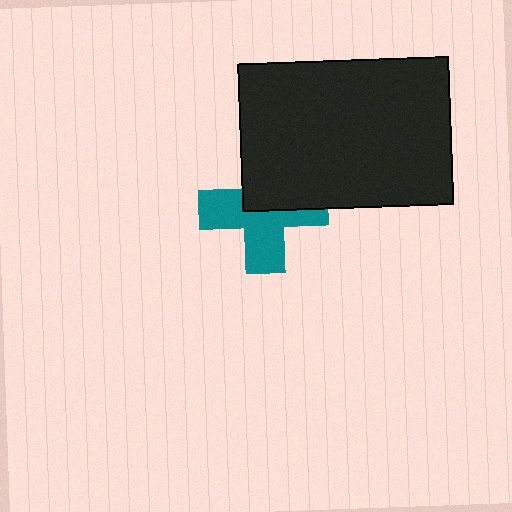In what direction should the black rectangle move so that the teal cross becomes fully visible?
The black rectangle should move up. That is the shortest direction to clear the overlap and leave the teal cross fully visible.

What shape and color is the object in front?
The object in front is a black rectangle.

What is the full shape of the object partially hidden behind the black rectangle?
The partially hidden object is a teal cross.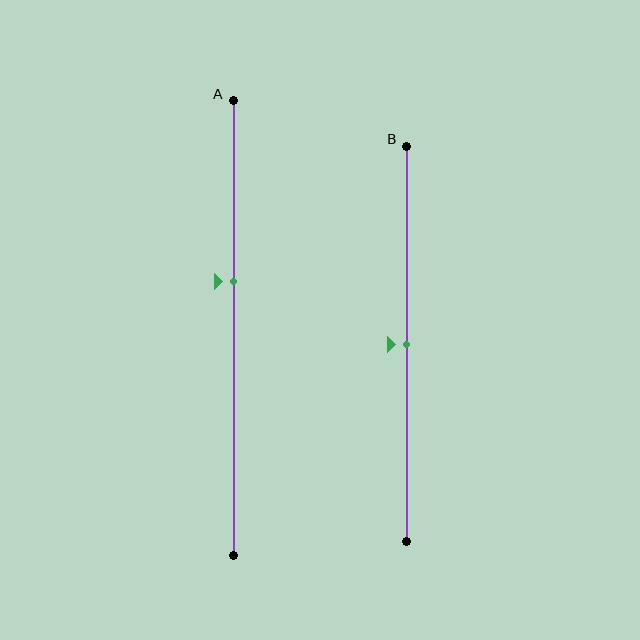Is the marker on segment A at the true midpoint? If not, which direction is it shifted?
No, the marker on segment A is shifted upward by about 10% of the segment length.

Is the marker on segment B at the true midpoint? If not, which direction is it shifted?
Yes, the marker on segment B is at the true midpoint.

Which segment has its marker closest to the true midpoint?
Segment B has its marker closest to the true midpoint.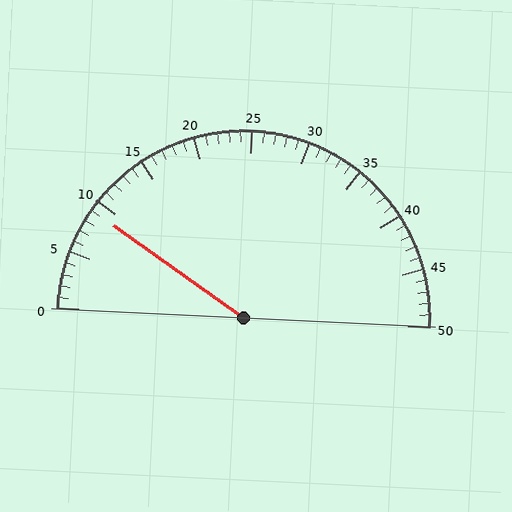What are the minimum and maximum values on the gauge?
The gauge ranges from 0 to 50.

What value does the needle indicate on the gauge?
The needle indicates approximately 9.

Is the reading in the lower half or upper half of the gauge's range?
The reading is in the lower half of the range (0 to 50).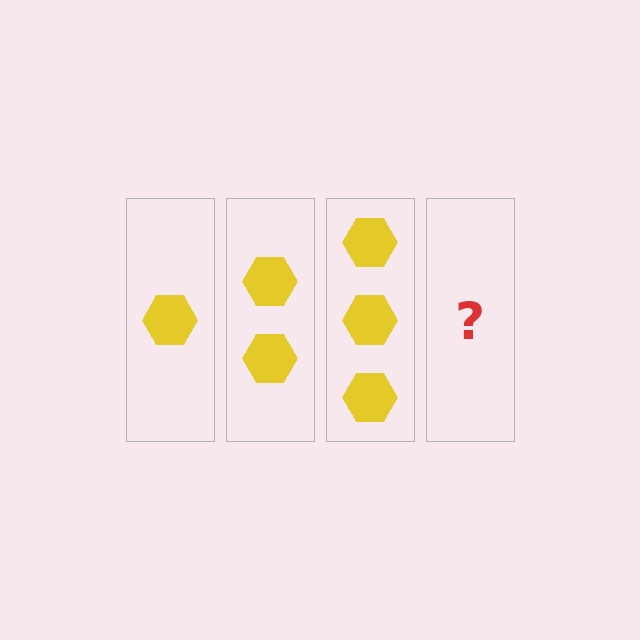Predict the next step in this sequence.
The next step is 4 hexagons.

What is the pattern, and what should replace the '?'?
The pattern is that each step adds one more hexagon. The '?' should be 4 hexagons.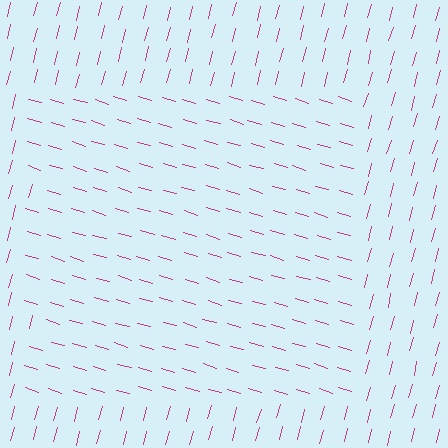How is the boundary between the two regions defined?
The boundary is defined purely by a change in line orientation (approximately 88 degrees difference). All lines are the same color and thickness.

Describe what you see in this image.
The image is filled with small magenta line segments. A rectangle region in the image has lines oriented differently from the surrounding lines, creating a visible texture boundary.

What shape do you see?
I see a rectangle.